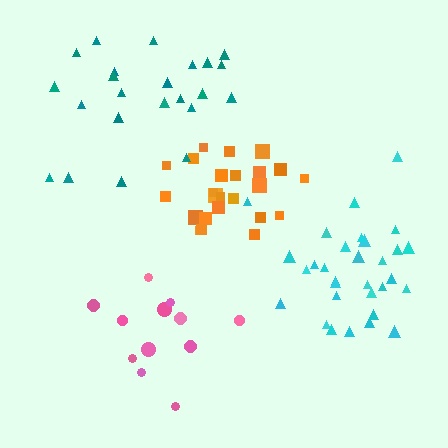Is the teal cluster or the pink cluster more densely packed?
Pink.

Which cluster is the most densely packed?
Orange.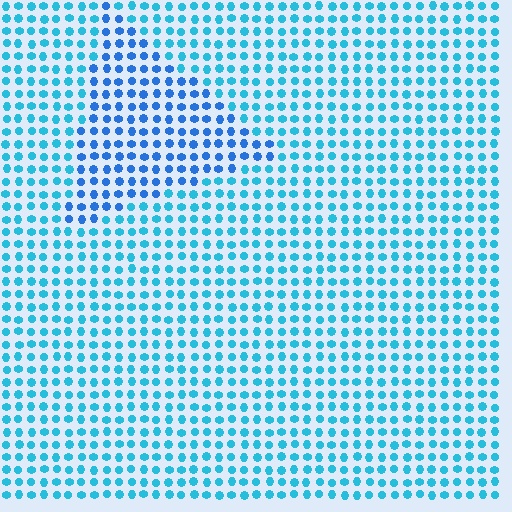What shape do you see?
I see a triangle.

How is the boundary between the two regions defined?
The boundary is defined purely by a slight shift in hue (about 25 degrees). Spacing, size, and orientation are identical on both sides.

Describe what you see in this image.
The image is filled with small cyan elements in a uniform arrangement. A triangle-shaped region is visible where the elements are tinted to a slightly different hue, forming a subtle color boundary.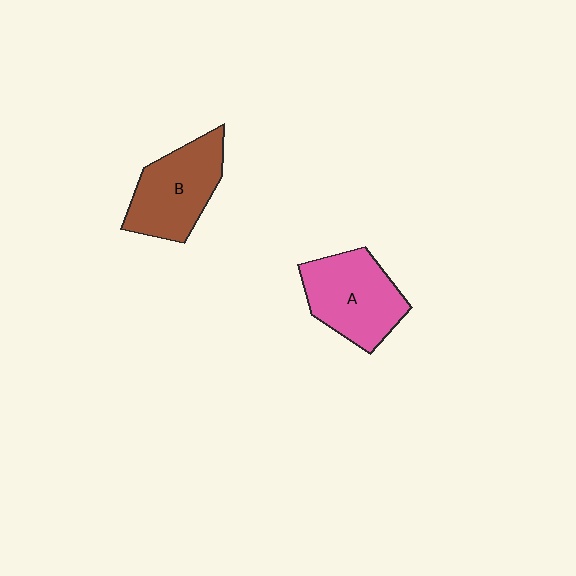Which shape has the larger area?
Shape A (pink).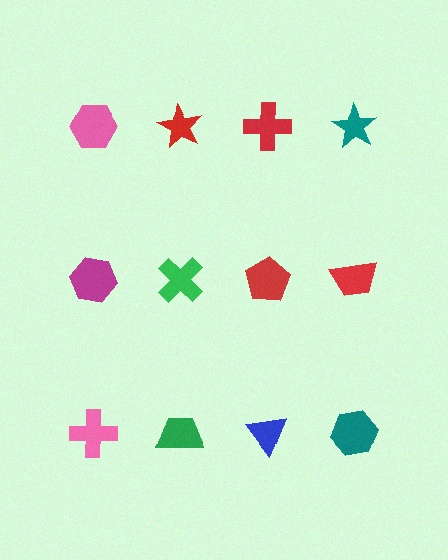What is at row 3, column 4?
A teal hexagon.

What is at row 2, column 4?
A red trapezoid.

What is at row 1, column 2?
A red star.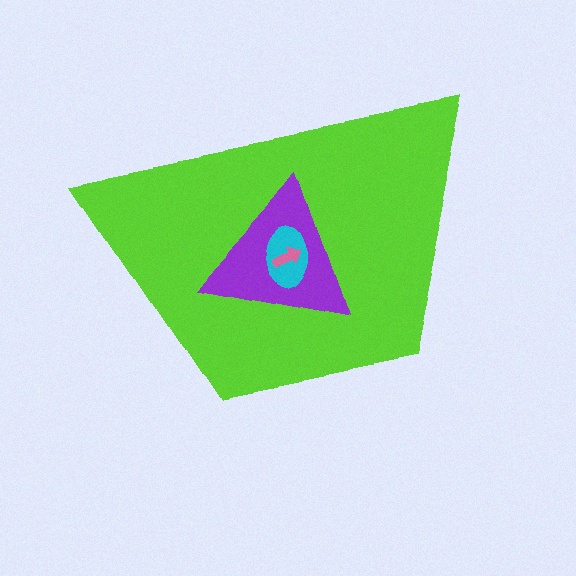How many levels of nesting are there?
4.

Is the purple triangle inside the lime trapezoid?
Yes.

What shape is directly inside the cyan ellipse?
The pink arrow.